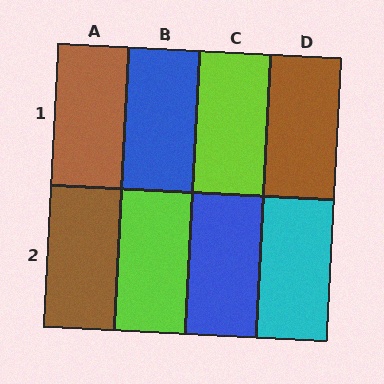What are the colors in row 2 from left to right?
Brown, lime, blue, cyan.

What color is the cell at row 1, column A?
Brown.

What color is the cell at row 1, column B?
Blue.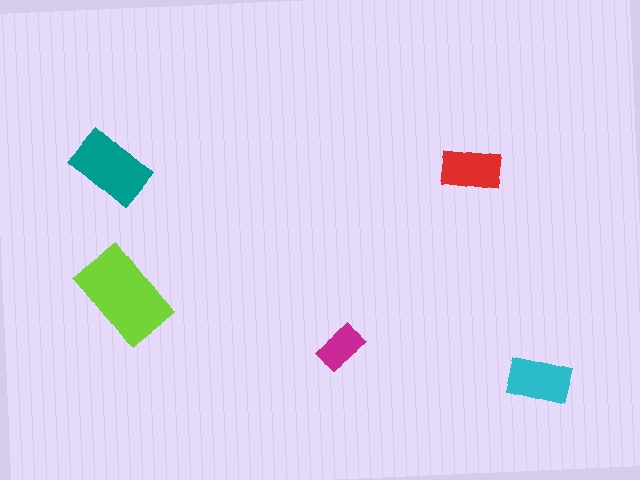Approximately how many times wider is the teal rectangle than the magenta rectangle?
About 1.5 times wider.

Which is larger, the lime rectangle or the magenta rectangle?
The lime one.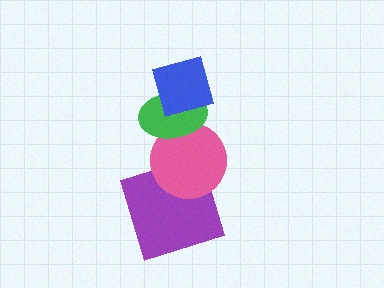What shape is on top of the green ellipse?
The blue diamond is on top of the green ellipse.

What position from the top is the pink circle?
The pink circle is 3rd from the top.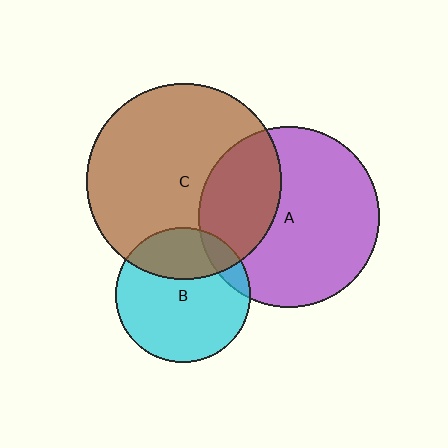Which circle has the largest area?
Circle C (brown).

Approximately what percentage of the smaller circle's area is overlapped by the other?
Approximately 10%.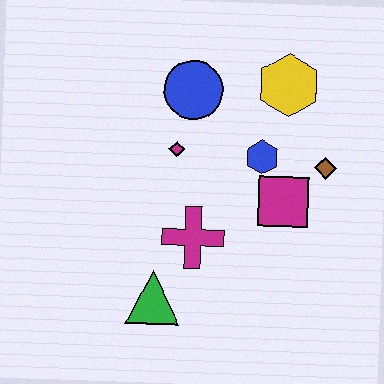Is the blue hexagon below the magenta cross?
No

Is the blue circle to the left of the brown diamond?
Yes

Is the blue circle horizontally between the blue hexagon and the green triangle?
Yes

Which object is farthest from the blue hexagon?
The green triangle is farthest from the blue hexagon.